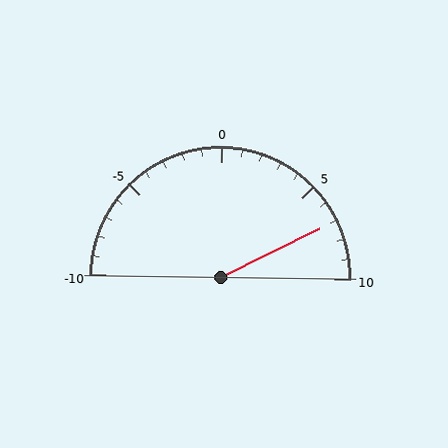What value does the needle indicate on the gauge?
The needle indicates approximately 7.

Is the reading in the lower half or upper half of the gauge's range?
The reading is in the upper half of the range (-10 to 10).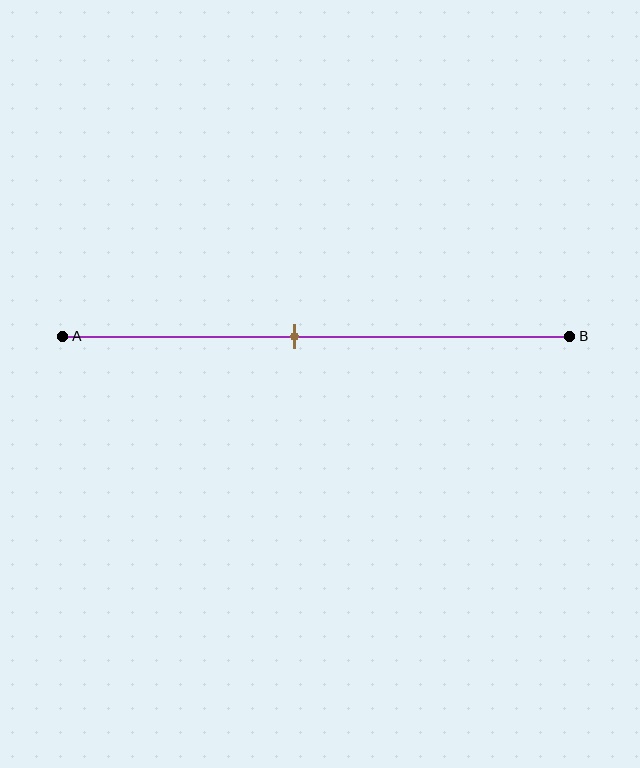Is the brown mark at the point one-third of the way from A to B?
No, the mark is at about 45% from A, not at the 33% one-third point.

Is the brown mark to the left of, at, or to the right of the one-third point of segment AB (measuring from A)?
The brown mark is to the right of the one-third point of segment AB.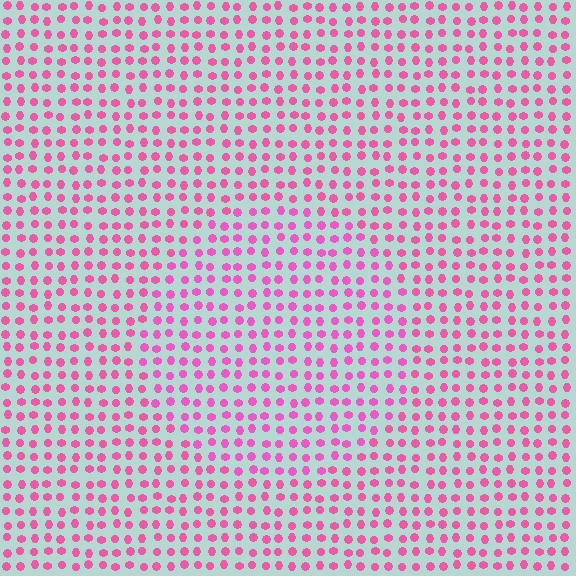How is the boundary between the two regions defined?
The boundary is defined purely by a slight shift in hue (about 13 degrees). Spacing, size, and orientation are identical on both sides.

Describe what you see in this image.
The image is filled with small pink elements in a uniform arrangement. A circle-shaped region is visible where the elements are tinted to a slightly different hue, forming a subtle color boundary.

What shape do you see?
I see a circle.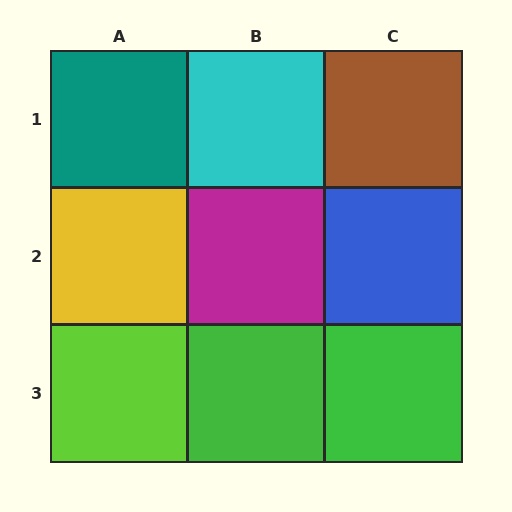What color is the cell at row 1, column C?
Brown.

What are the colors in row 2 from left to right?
Yellow, magenta, blue.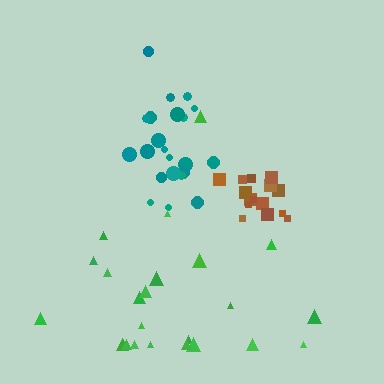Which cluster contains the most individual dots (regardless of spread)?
Green (24).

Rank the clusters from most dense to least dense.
brown, teal, green.